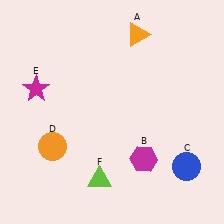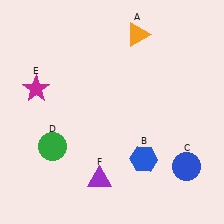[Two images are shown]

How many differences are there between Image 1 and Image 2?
There are 3 differences between the two images.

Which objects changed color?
B changed from magenta to blue. D changed from orange to green. F changed from lime to purple.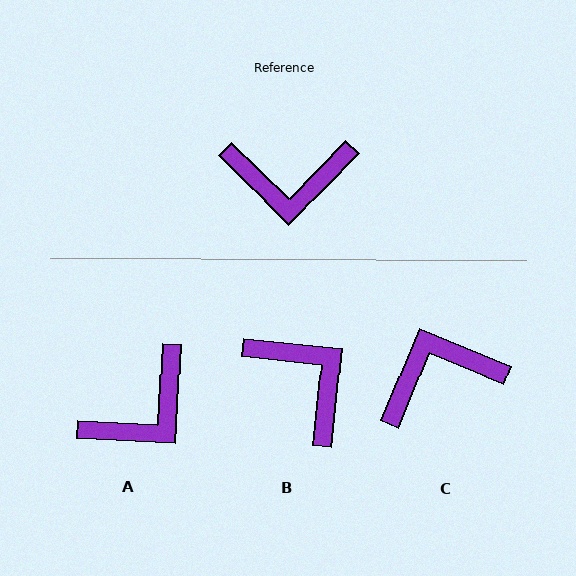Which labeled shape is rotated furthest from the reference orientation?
C, about 158 degrees away.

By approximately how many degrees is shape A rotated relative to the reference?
Approximately 41 degrees counter-clockwise.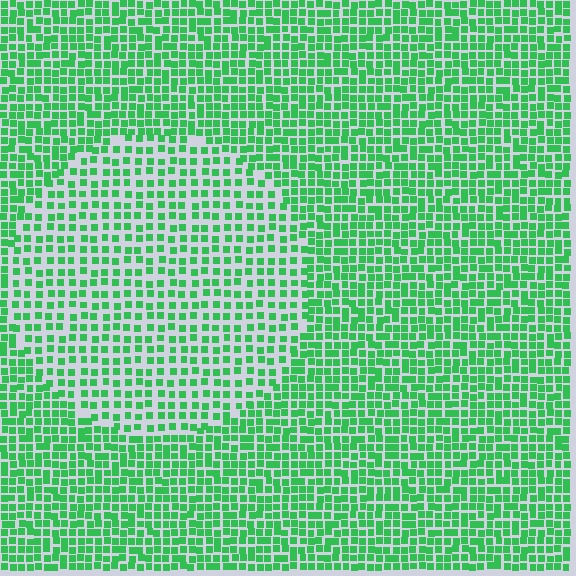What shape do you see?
I see a circle.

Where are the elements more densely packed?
The elements are more densely packed outside the circle boundary.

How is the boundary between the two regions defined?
The boundary is defined by a change in element density (approximately 1.7x ratio). All elements are the same color, size, and shape.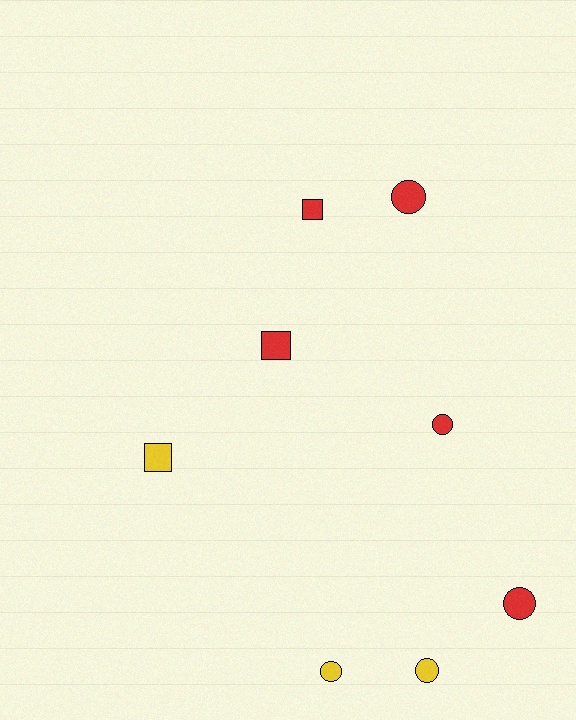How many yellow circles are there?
There are 2 yellow circles.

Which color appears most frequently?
Red, with 5 objects.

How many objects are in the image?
There are 8 objects.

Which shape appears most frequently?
Circle, with 5 objects.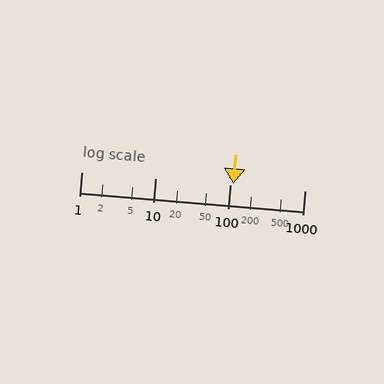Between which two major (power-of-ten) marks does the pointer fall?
The pointer is between 100 and 1000.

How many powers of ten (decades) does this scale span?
The scale spans 3 decades, from 1 to 1000.